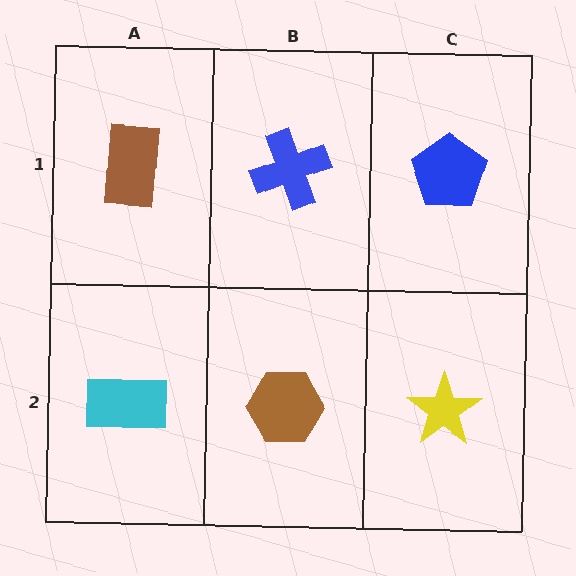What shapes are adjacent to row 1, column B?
A brown hexagon (row 2, column B), a brown rectangle (row 1, column A), a blue pentagon (row 1, column C).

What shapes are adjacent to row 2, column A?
A brown rectangle (row 1, column A), a brown hexagon (row 2, column B).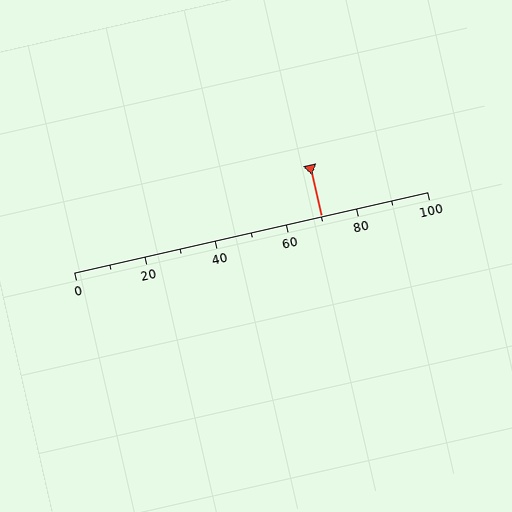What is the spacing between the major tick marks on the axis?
The major ticks are spaced 20 apart.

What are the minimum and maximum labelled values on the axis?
The axis runs from 0 to 100.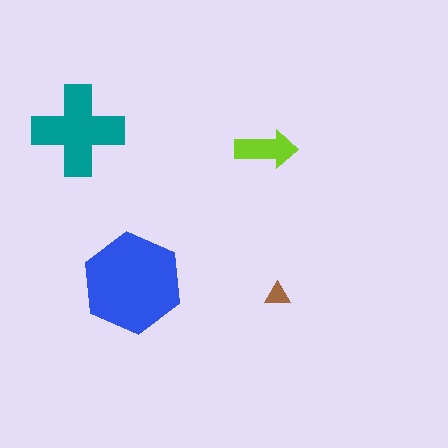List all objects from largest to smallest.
The blue hexagon, the teal cross, the lime arrow, the brown triangle.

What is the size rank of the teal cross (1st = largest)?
2nd.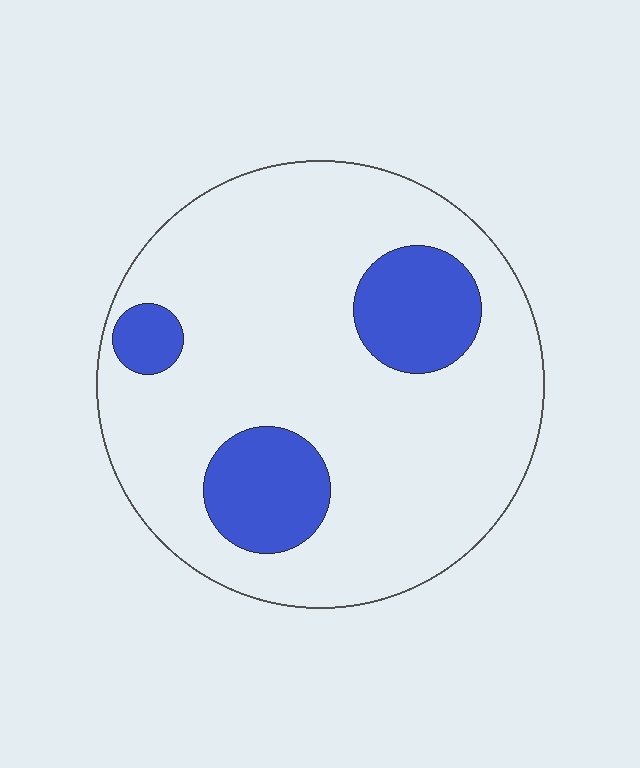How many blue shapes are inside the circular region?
3.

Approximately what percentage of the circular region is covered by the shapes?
Approximately 20%.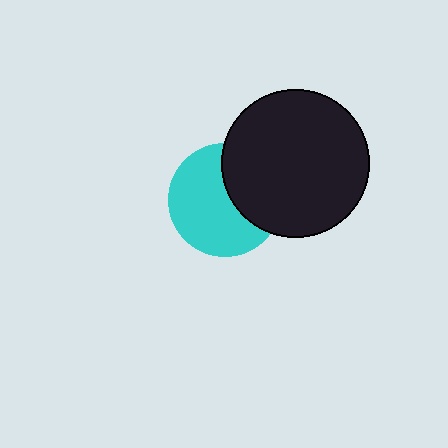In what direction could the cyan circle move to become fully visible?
The cyan circle could move left. That would shift it out from behind the black circle entirely.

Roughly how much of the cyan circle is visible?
About half of it is visible (roughly 63%).